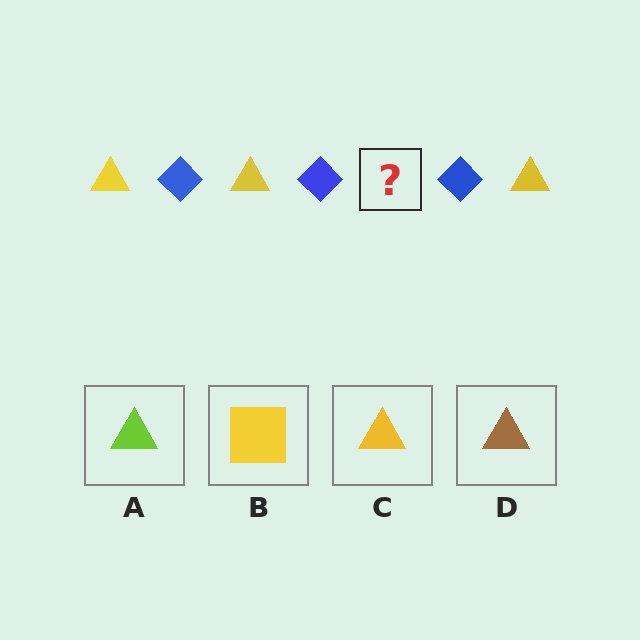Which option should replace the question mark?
Option C.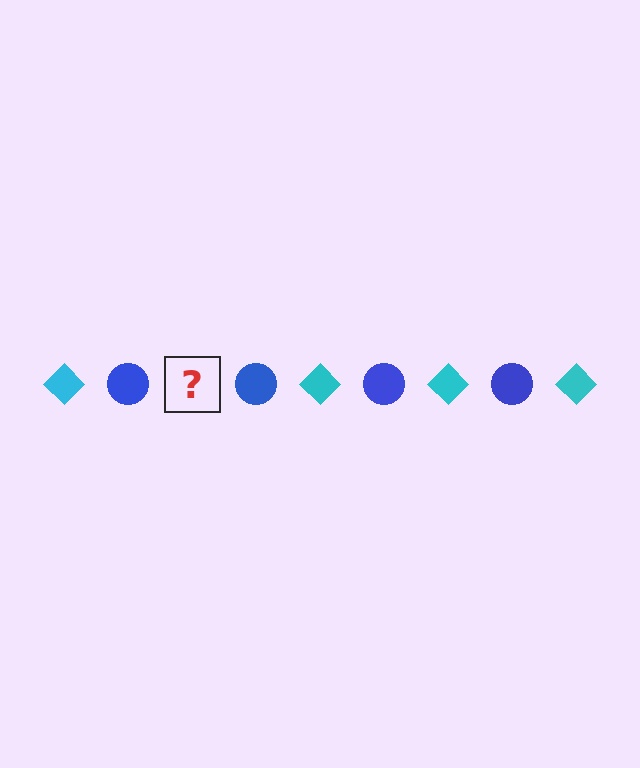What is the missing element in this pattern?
The missing element is a cyan diamond.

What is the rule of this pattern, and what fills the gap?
The rule is that the pattern alternates between cyan diamond and blue circle. The gap should be filled with a cyan diamond.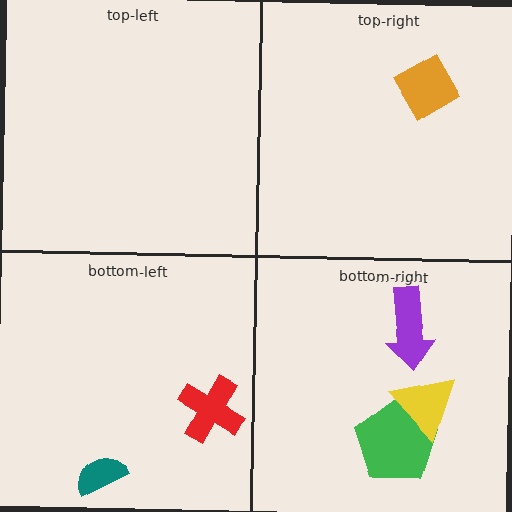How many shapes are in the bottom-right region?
3.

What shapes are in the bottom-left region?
The red cross, the teal semicircle.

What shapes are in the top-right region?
The orange diamond.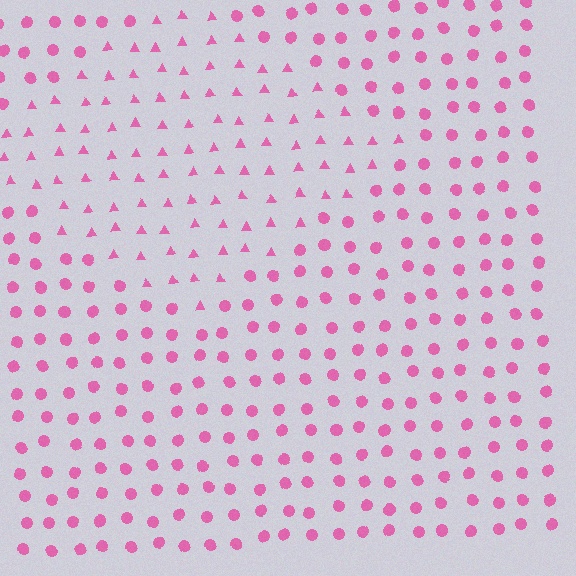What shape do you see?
I see a diamond.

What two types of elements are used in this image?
The image uses triangles inside the diamond region and circles outside it.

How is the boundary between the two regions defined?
The boundary is defined by a change in element shape: triangles inside vs. circles outside. All elements share the same color and spacing.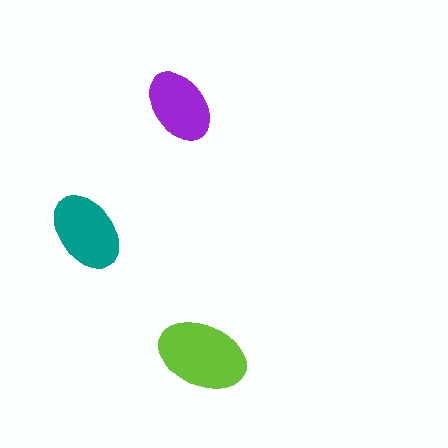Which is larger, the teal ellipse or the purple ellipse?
The teal one.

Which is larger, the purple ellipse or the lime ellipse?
The lime one.